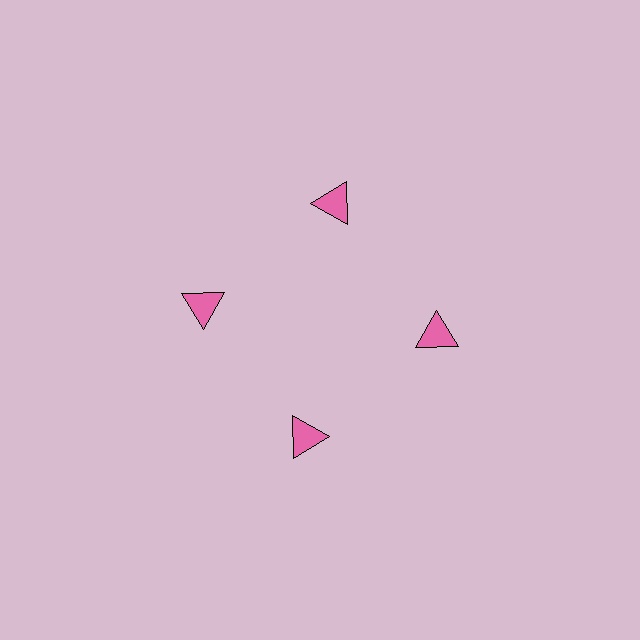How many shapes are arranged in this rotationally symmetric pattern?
There are 4 shapes, arranged in 4 groups of 1.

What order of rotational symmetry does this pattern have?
This pattern has 4-fold rotational symmetry.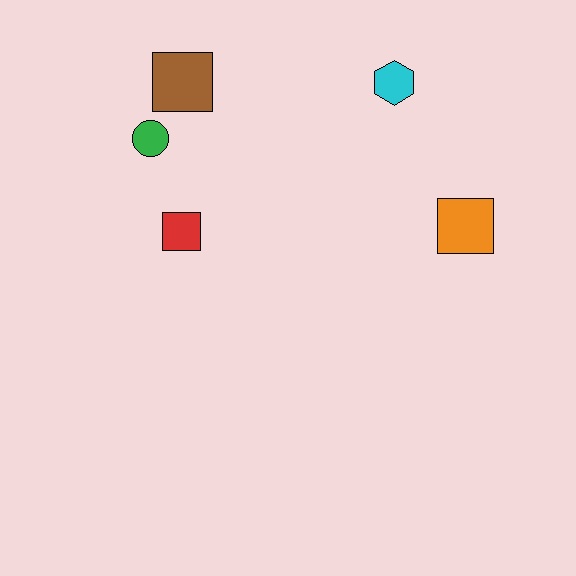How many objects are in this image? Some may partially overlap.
There are 5 objects.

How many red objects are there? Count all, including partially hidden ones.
There is 1 red object.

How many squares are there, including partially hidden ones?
There are 3 squares.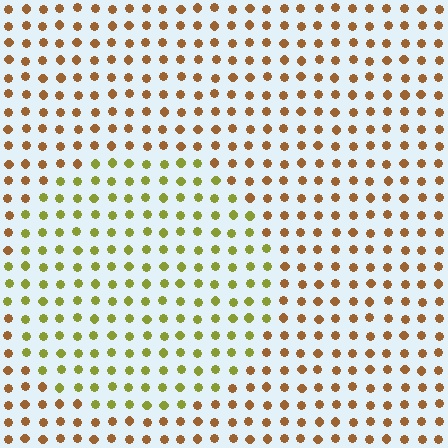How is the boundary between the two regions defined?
The boundary is defined purely by a slight shift in hue (about 44 degrees). Spacing, size, and orientation are identical on both sides.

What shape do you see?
I see a circle.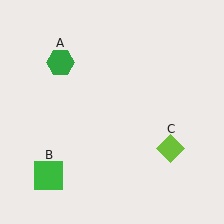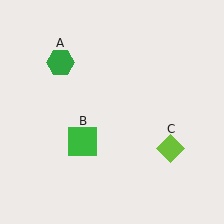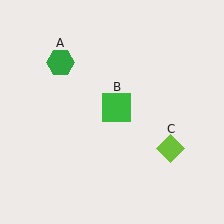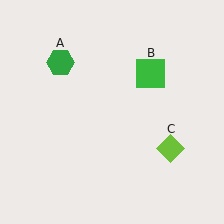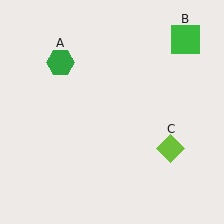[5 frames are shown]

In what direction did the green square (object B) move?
The green square (object B) moved up and to the right.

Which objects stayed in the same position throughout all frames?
Green hexagon (object A) and lime diamond (object C) remained stationary.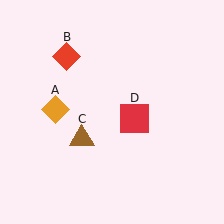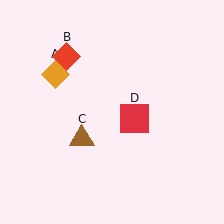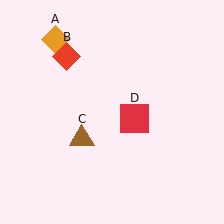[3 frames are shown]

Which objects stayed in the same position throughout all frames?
Red diamond (object B) and brown triangle (object C) and red square (object D) remained stationary.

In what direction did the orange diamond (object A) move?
The orange diamond (object A) moved up.